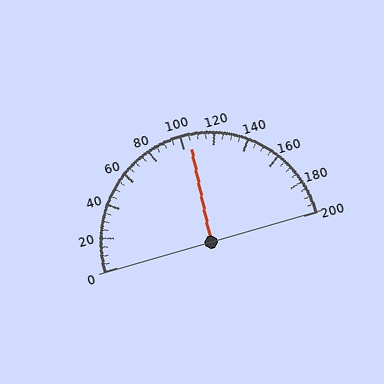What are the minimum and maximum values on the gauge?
The gauge ranges from 0 to 200.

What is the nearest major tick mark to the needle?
The nearest major tick mark is 100.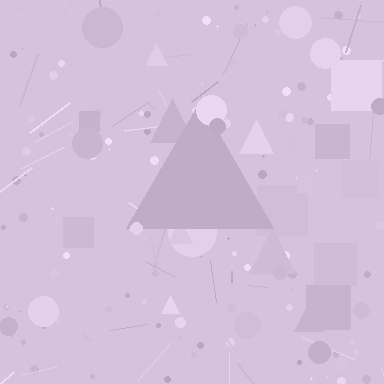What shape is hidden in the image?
A triangle is hidden in the image.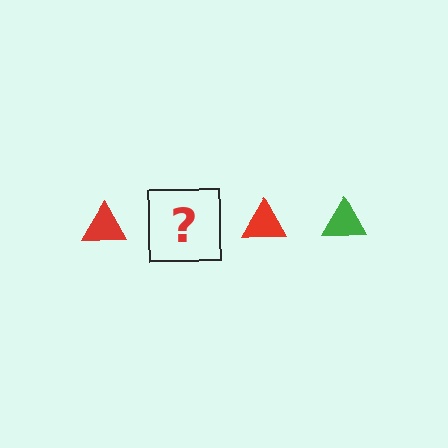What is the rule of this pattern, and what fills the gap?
The rule is that the pattern cycles through red, green triangles. The gap should be filled with a green triangle.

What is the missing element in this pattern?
The missing element is a green triangle.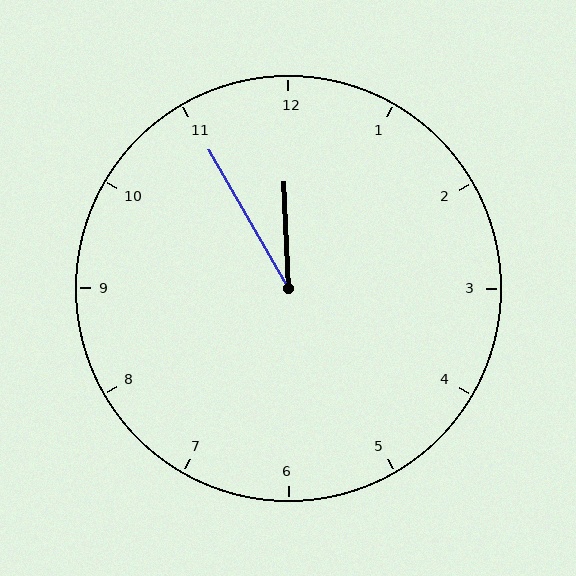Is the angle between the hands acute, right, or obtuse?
It is acute.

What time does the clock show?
11:55.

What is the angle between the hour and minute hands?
Approximately 28 degrees.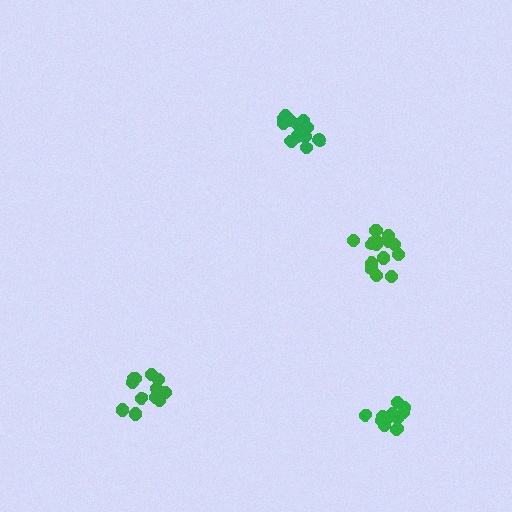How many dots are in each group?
Group 1: 14 dots, Group 2: 14 dots, Group 3: 14 dots, Group 4: 14 dots (56 total).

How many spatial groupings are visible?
There are 4 spatial groupings.